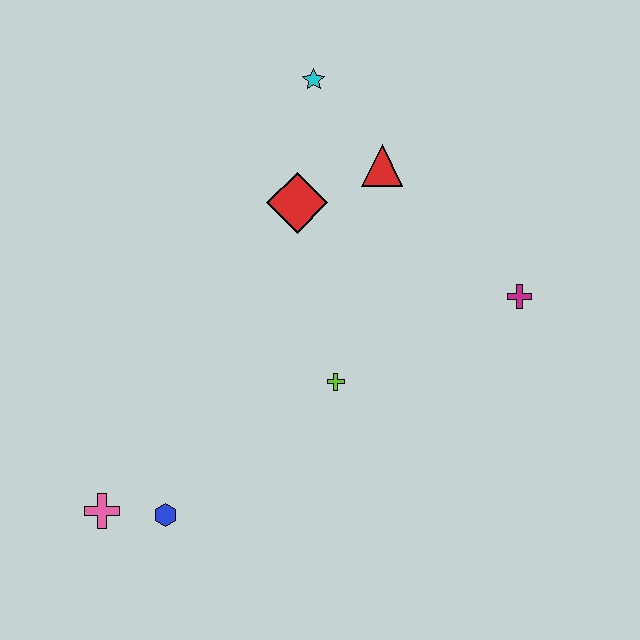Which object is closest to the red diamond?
The red triangle is closest to the red diamond.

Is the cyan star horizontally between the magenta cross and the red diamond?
Yes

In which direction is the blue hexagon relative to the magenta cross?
The blue hexagon is to the left of the magenta cross.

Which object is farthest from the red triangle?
The pink cross is farthest from the red triangle.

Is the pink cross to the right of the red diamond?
No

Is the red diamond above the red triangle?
No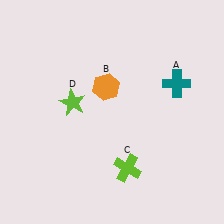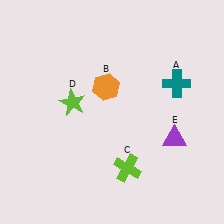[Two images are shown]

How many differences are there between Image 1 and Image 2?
There is 1 difference between the two images.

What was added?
A purple triangle (E) was added in Image 2.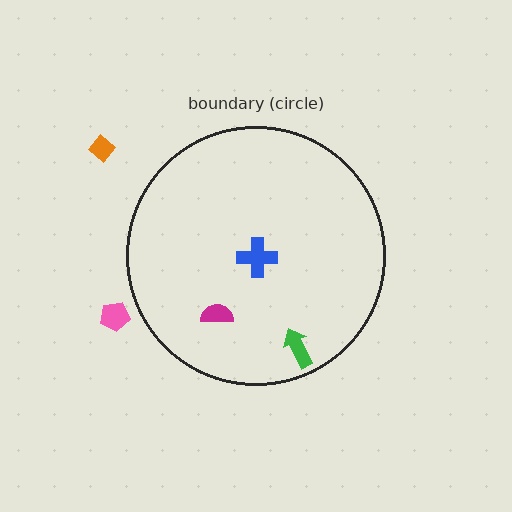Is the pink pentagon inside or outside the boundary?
Outside.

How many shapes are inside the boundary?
3 inside, 2 outside.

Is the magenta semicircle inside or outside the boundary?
Inside.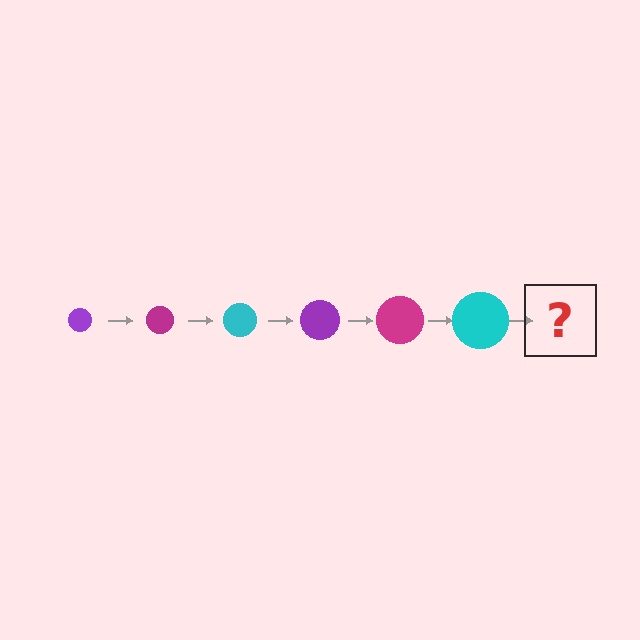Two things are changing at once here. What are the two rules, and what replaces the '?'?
The two rules are that the circle grows larger each step and the color cycles through purple, magenta, and cyan. The '?' should be a purple circle, larger than the previous one.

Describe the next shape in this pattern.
It should be a purple circle, larger than the previous one.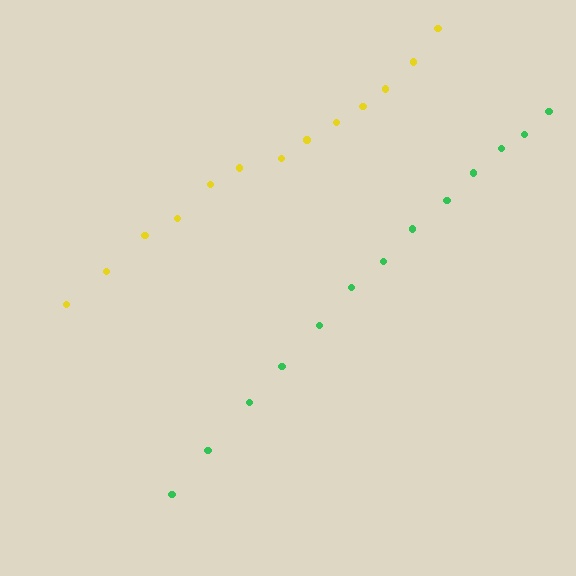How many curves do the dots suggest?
There are 2 distinct paths.